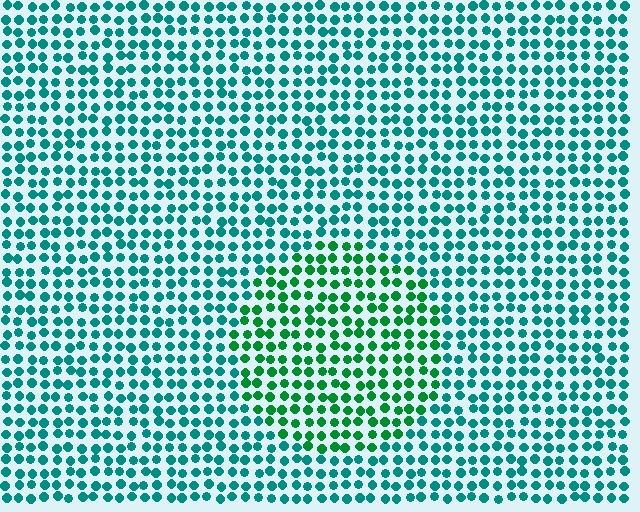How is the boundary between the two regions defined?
The boundary is defined purely by a slight shift in hue (about 35 degrees). Spacing, size, and orientation are identical on both sides.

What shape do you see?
I see a circle.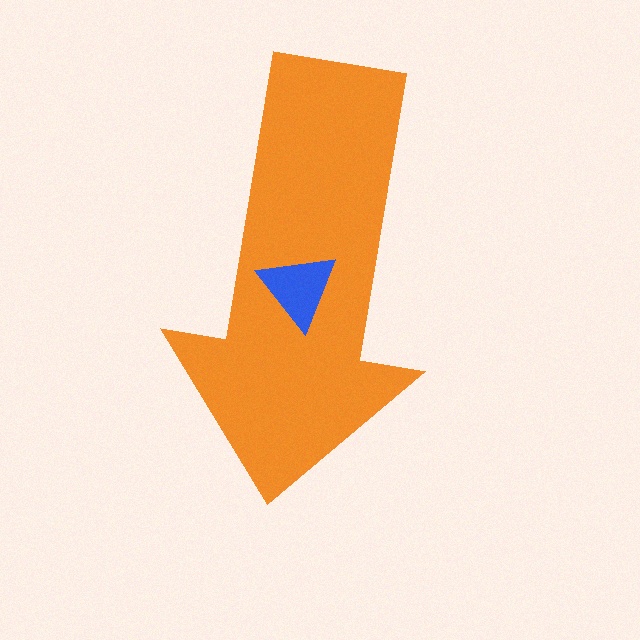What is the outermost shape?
The orange arrow.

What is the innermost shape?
The blue triangle.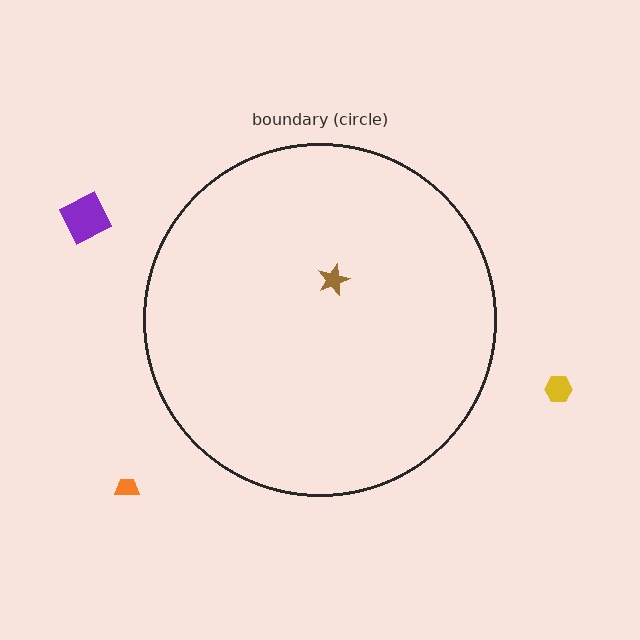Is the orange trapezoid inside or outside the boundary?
Outside.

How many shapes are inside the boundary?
1 inside, 3 outside.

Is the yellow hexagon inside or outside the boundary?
Outside.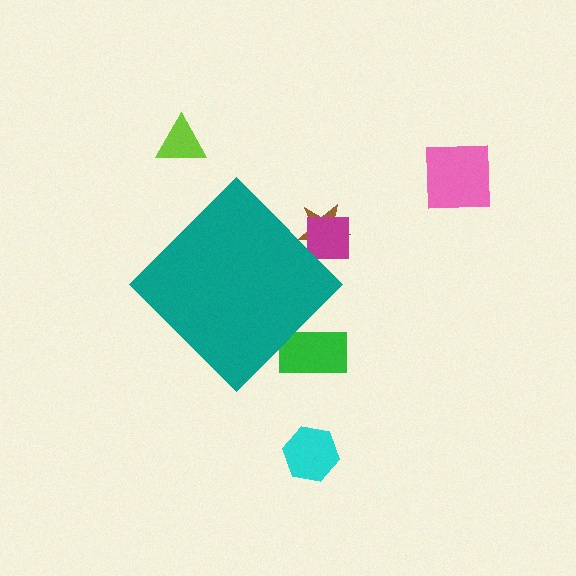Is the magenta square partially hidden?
Yes, the magenta square is partially hidden behind the teal diamond.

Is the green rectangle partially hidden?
Yes, the green rectangle is partially hidden behind the teal diamond.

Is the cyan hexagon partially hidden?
No, the cyan hexagon is fully visible.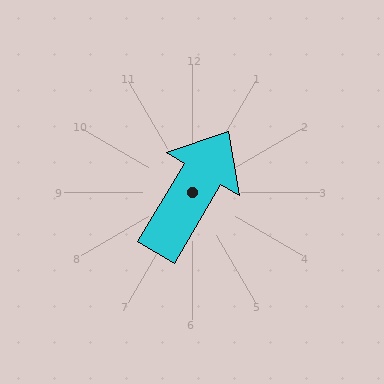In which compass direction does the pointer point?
Northeast.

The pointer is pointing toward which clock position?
Roughly 1 o'clock.